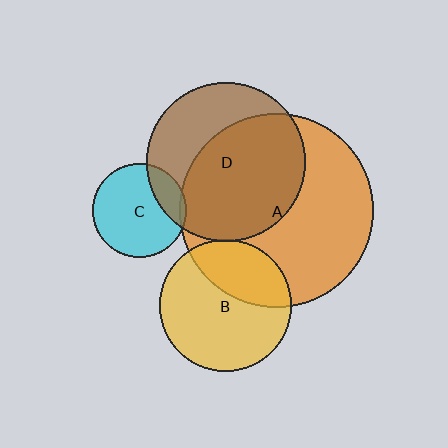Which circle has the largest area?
Circle A (orange).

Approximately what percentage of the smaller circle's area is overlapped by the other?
Approximately 60%.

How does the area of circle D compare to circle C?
Approximately 2.9 times.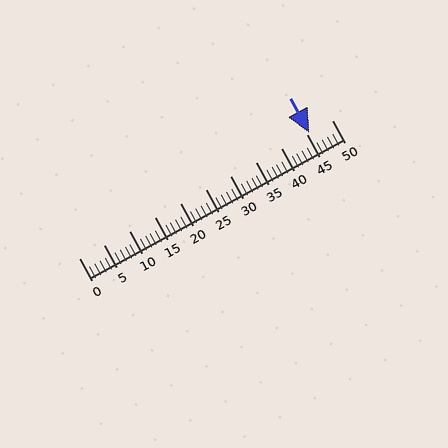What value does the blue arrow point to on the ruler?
The blue arrow points to approximately 46.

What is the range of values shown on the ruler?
The ruler shows values from 0 to 50.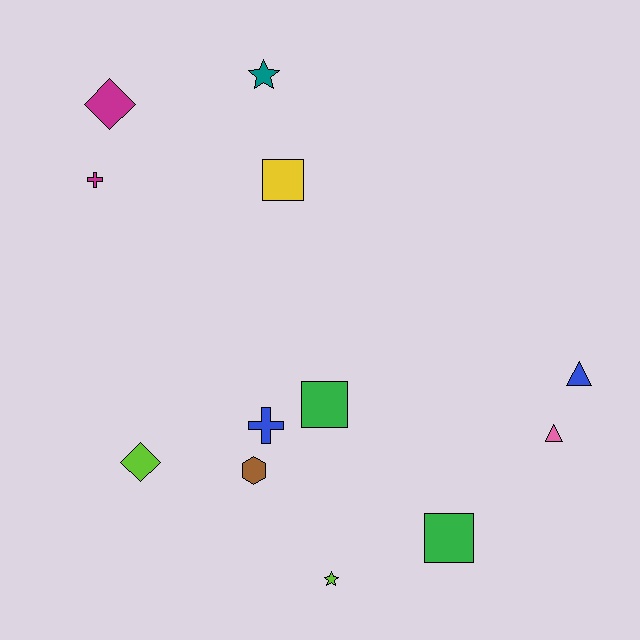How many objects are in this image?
There are 12 objects.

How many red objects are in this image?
There are no red objects.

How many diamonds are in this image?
There are 2 diamonds.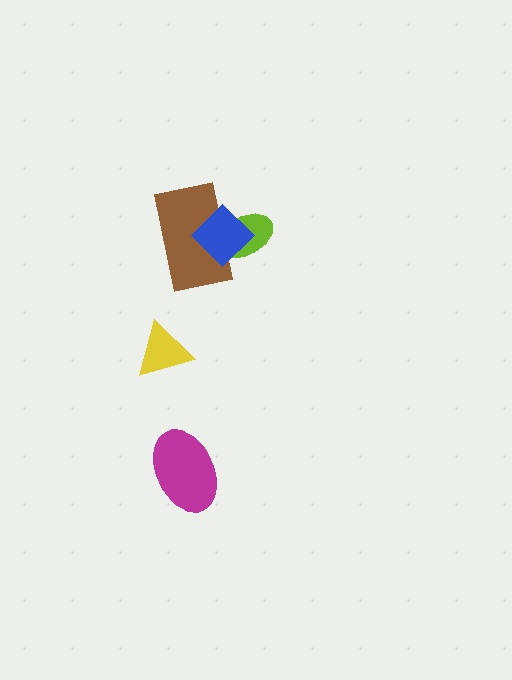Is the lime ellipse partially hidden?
Yes, it is partially covered by another shape.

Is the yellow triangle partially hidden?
No, no other shape covers it.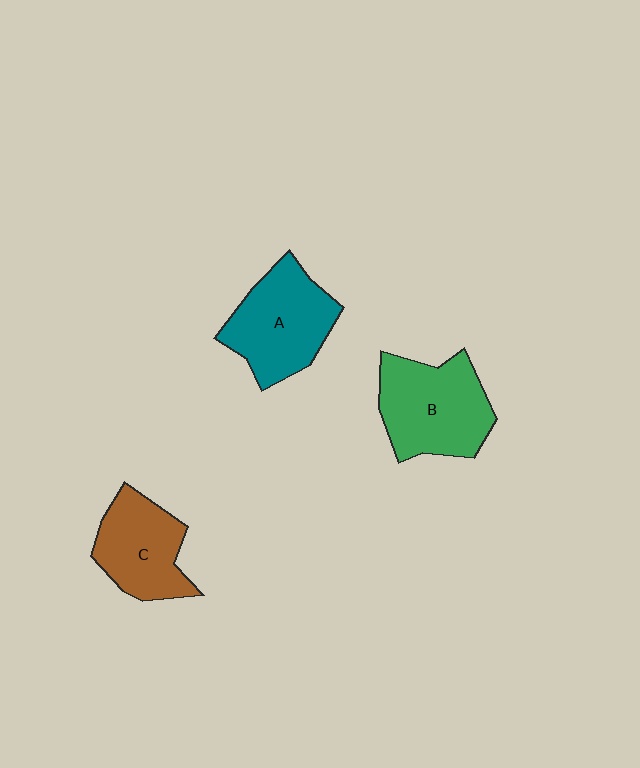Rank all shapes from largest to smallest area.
From largest to smallest: B (green), A (teal), C (brown).